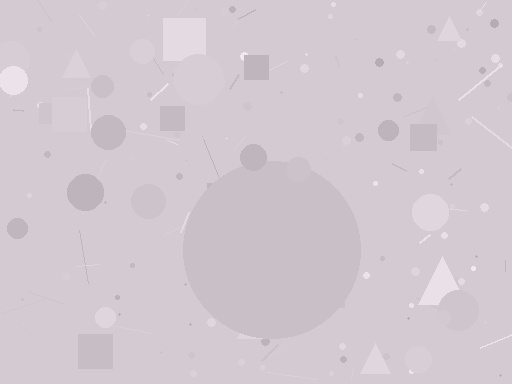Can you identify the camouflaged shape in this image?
The camouflaged shape is a circle.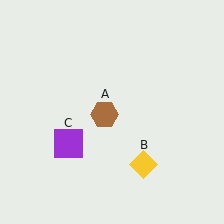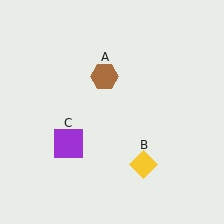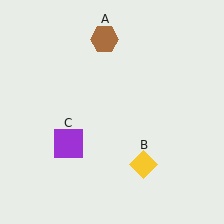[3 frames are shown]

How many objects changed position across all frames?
1 object changed position: brown hexagon (object A).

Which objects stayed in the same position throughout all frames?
Yellow diamond (object B) and purple square (object C) remained stationary.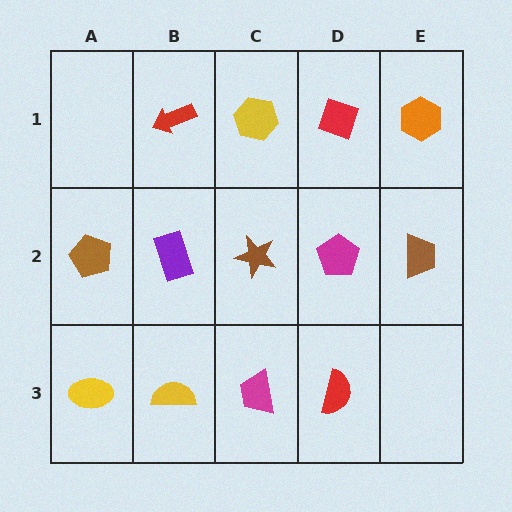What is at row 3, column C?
A magenta trapezoid.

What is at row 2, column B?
A purple rectangle.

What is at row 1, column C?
A yellow hexagon.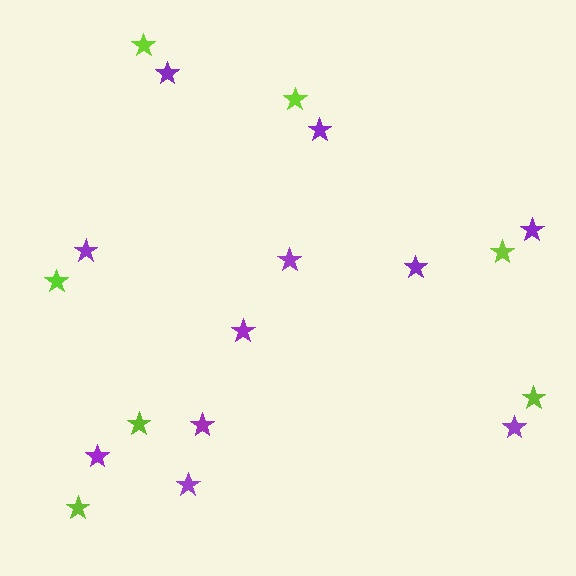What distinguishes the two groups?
There are 2 groups: one group of lime stars (7) and one group of purple stars (11).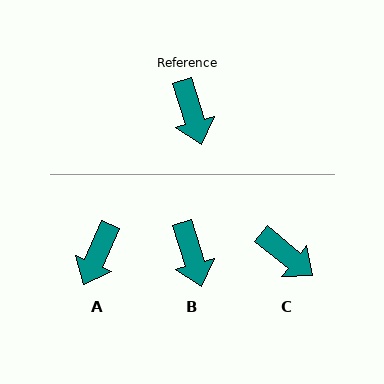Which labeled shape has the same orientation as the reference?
B.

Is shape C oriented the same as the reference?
No, it is off by about 33 degrees.